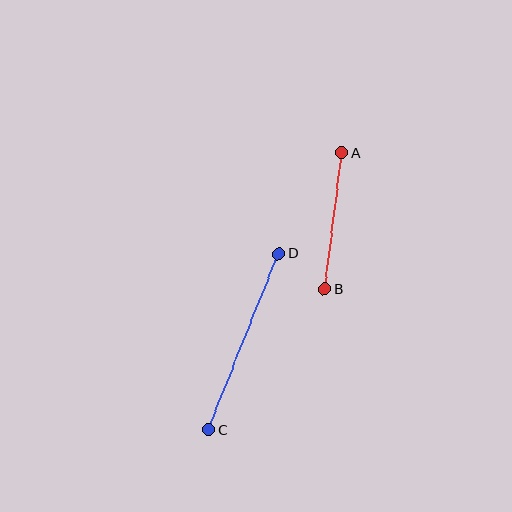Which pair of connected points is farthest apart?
Points C and D are farthest apart.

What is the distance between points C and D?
The distance is approximately 190 pixels.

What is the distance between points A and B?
The distance is approximately 137 pixels.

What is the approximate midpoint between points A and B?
The midpoint is at approximately (333, 221) pixels.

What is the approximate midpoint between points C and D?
The midpoint is at approximately (244, 342) pixels.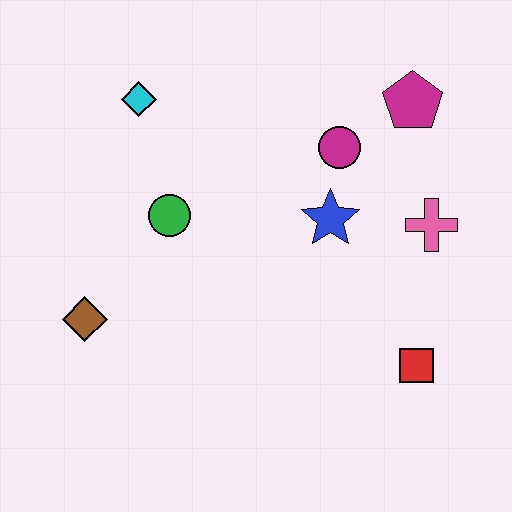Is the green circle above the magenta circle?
No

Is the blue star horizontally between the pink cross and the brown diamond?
Yes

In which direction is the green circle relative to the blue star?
The green circle is to the left of the blue star.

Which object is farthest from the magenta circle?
The brown diamond is farthest from the magenta circle.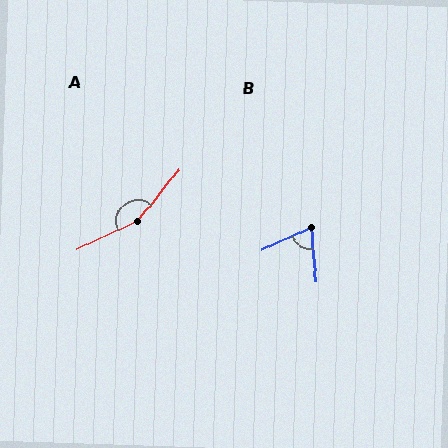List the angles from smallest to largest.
B (69°), A (154°).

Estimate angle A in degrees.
Approximately 154 degrees.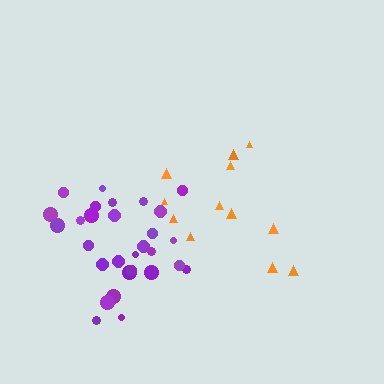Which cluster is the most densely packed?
Purple.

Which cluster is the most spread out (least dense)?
Orange.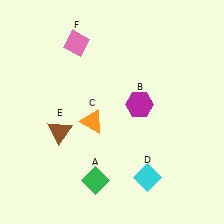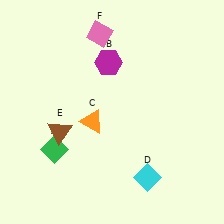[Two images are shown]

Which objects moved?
The objects that moved are: the green diamond (A), the magenta hexagon (B), the pink diamond (F).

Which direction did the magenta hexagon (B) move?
The magenta hexagon (B) moved up.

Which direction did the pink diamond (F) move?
The pink diamond (F) moved right.